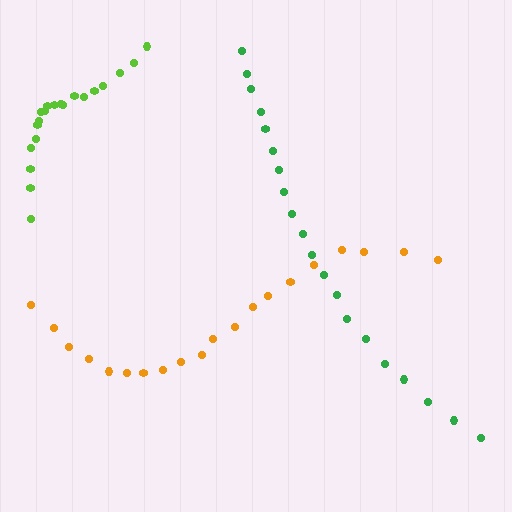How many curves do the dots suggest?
There are 3 distinct paths.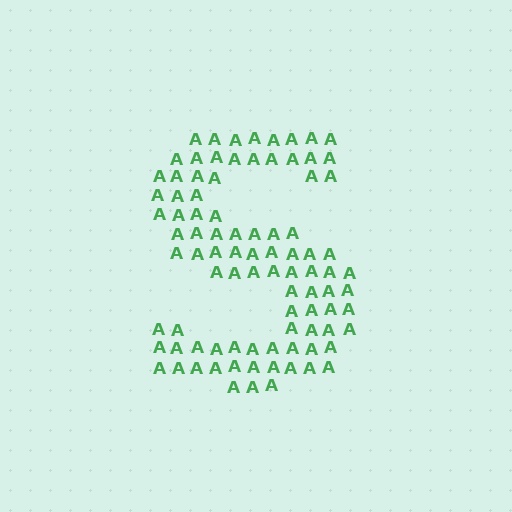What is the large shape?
The large shape is the letter S.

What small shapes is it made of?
It is made of small letter A's.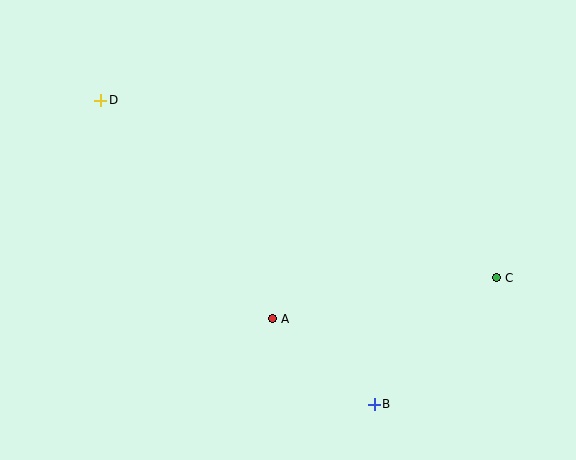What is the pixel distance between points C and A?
The distance between C and A is 228 pixels.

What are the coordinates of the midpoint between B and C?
The midpoint between B and C is at (435, 341).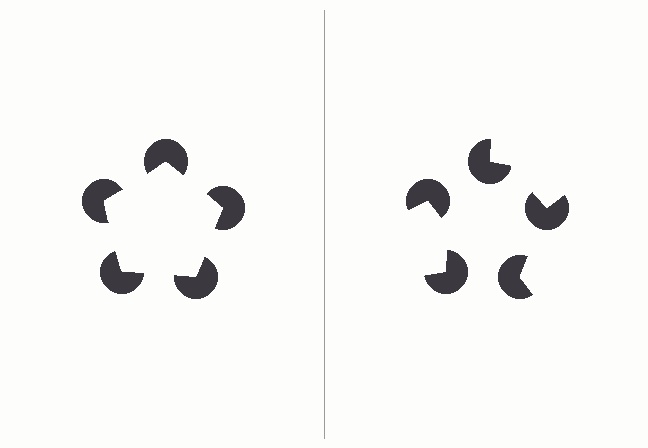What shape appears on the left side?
An illusory pentagon.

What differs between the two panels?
The pac-man discs are positioned identically on both sides; only the wedge orientations differ. On the left they align to a pentagon; on the right they are misaligned.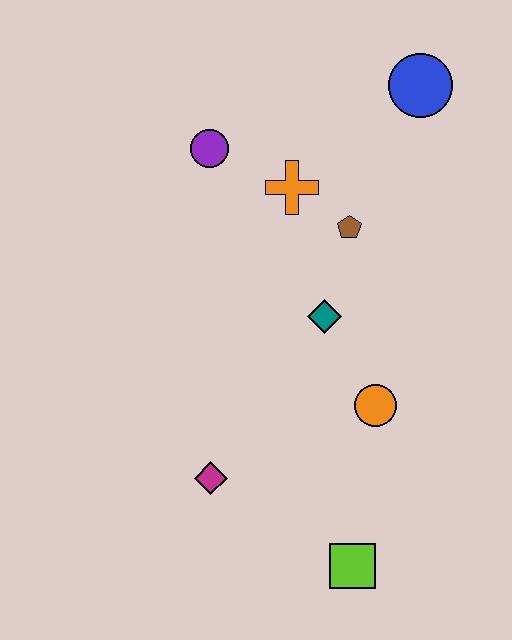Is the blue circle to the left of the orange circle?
No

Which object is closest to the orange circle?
The teal diamond is closest to the orange circle.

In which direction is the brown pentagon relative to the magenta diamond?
The brown pentagon is above the magenta diamond.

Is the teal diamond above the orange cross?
No